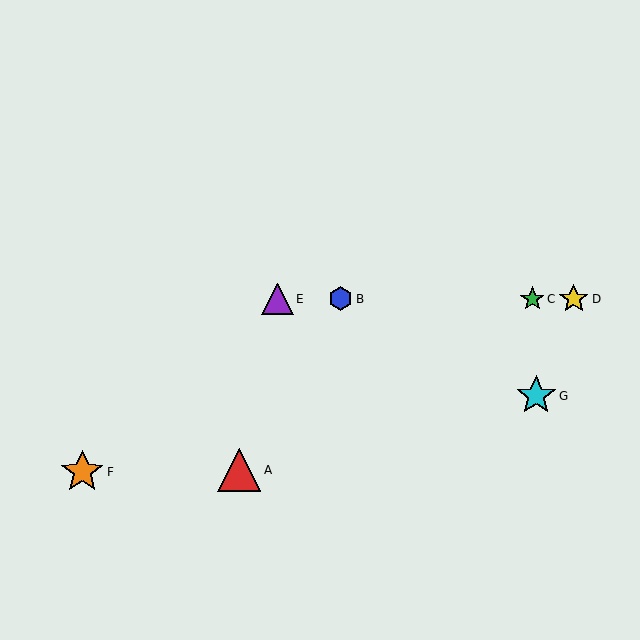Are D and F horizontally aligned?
No, D is at y≈299 and F is at y≈472.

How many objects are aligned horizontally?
4 objects (B, C, D, E) are aligned horizontally.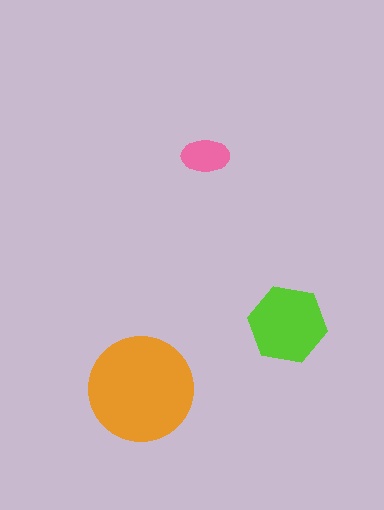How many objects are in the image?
There are 3 objects in the image.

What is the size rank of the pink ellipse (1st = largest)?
3rd.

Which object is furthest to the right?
The lime hexagon is rightmost.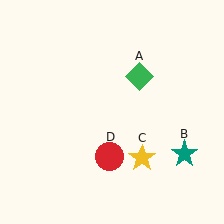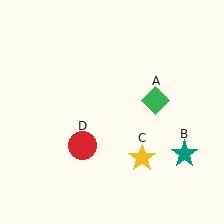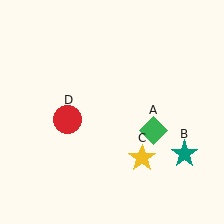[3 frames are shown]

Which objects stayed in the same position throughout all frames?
Teal star (object B) and yellow star (object C) remained stationary.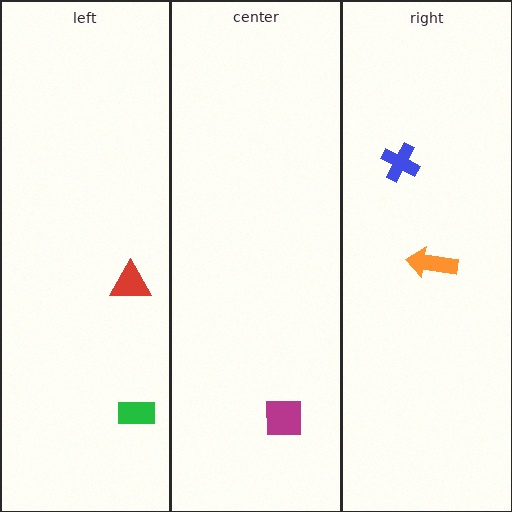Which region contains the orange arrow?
The right region.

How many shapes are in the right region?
2.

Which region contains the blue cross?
The right region.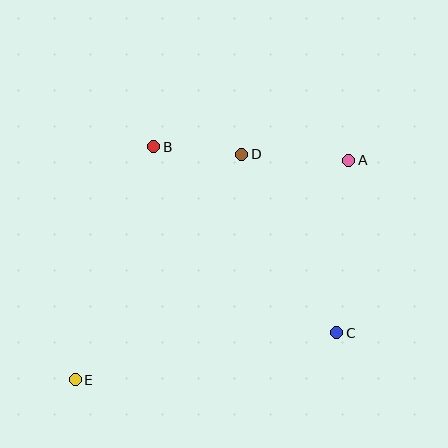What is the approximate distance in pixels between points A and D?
The distance between A and D is approximately 107 pixels.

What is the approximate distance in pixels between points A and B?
The distance between A and B is approximately 195 pixels.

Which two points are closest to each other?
Points B and D are closest to each other.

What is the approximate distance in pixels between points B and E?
The distance between B and E is approximately 246 pixels.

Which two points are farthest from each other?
Points A and E are farthest from each other.